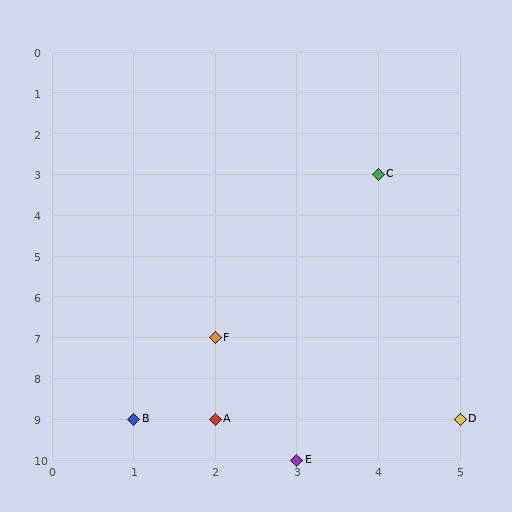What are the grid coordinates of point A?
Point A is at grid coordinates (2, 9).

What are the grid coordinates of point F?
Point F is at grid coordinates (2, 7).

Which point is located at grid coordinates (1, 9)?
Point B is at (1, 9).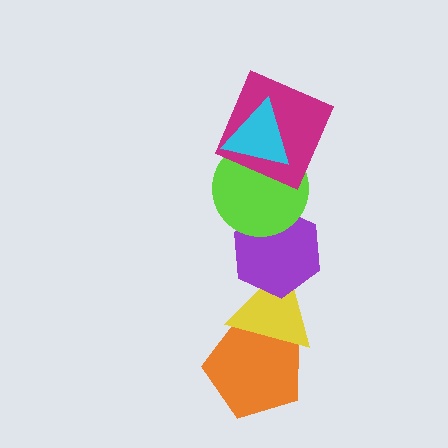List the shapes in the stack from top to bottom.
From top to bottom: the cyan triangle, the magenta square, the lime circle, the purple hexagon, the yellow triangle, the orange pentagon.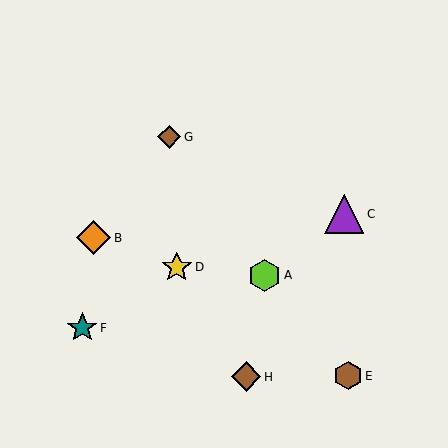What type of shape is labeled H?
Shape H is a brown diamond.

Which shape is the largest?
The purple triangle (labeled C) is the largest.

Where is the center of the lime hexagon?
The center of the lime hexagon is at (265, 275).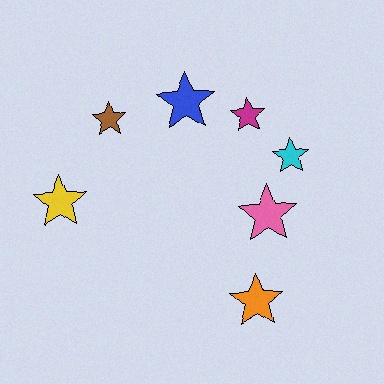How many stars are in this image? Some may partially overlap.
There are 7 stars.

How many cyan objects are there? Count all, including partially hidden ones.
There is 1 cyan object.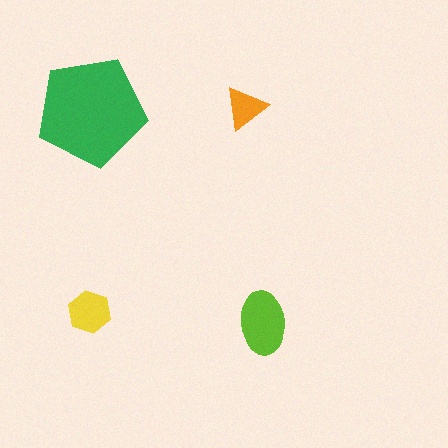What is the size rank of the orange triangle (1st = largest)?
4th.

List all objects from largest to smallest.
The green pentagon, the lime ellipse, the yellow hexagon, the orange triangle.